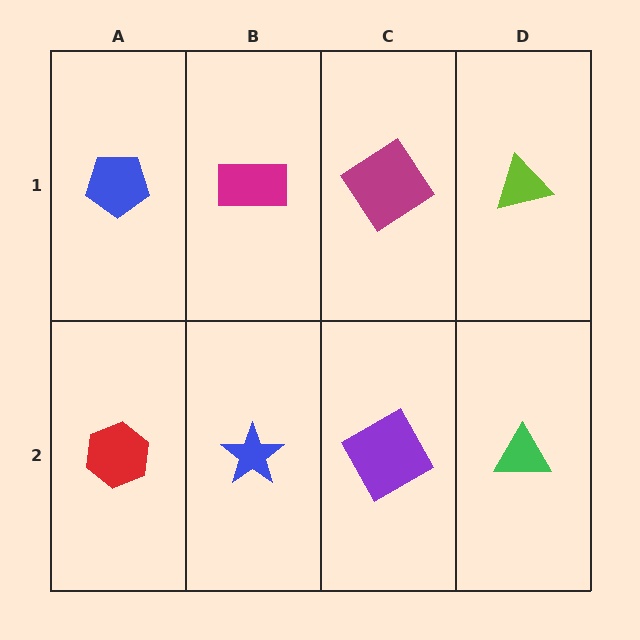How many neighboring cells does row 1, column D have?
2.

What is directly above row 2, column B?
A magenta rectangle.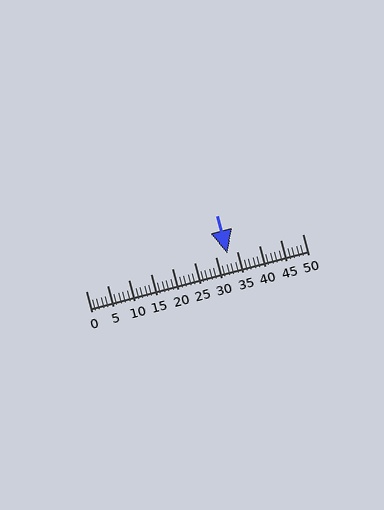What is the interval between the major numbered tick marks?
The major tick marks are spaced 5 units apart.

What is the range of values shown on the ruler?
The ruler shows values from 0 to 50.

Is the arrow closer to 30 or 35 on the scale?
The arrow is closer to 35.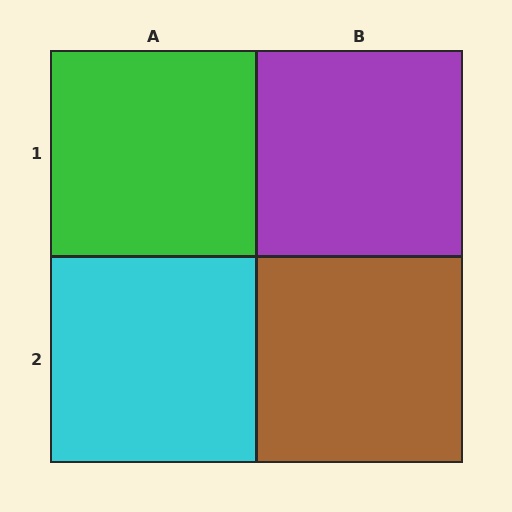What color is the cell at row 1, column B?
Purple.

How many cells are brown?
1 cell is brown.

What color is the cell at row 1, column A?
Green.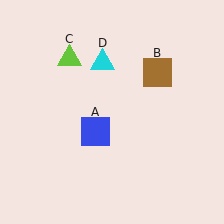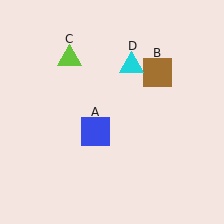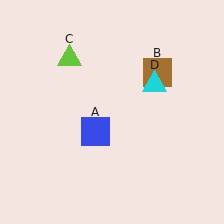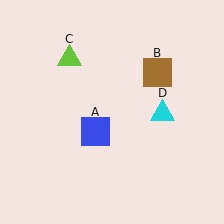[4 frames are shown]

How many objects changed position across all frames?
1 object changed position: cyan triangle (object D).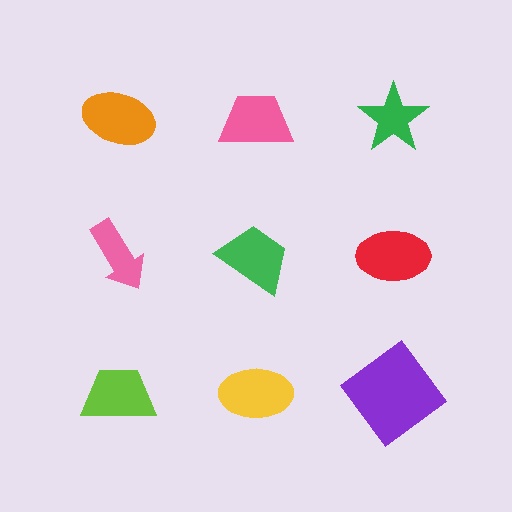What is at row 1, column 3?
A green star.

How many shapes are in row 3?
3 shapes.